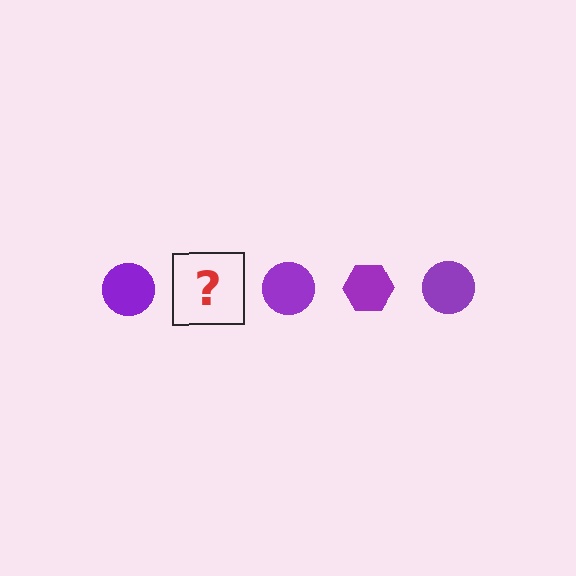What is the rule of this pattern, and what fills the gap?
The rule is that the pattern cycles through circle, hexagon shapes in purple. The gap should be filled with a purple hexagon.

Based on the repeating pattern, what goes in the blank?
The blank should be a purple hexagon.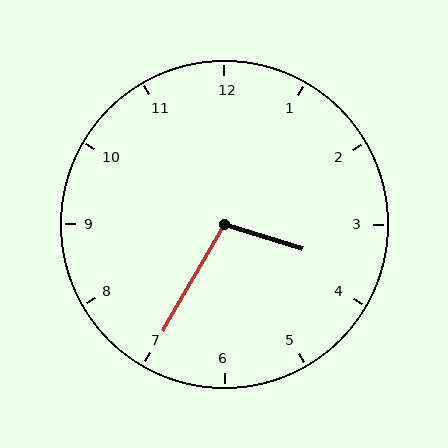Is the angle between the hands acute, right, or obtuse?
It is obtuse.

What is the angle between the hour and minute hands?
Approximately 102 degrees.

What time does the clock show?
3:35.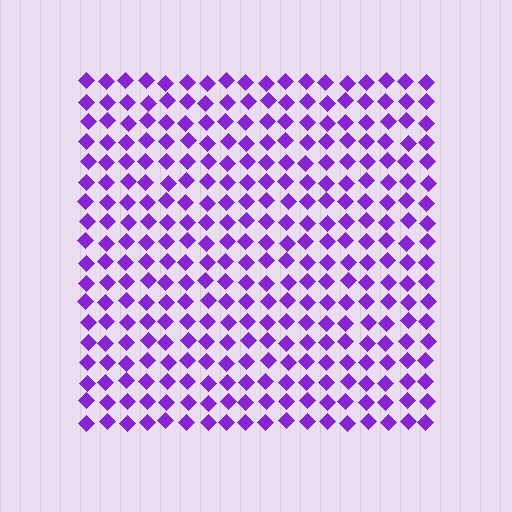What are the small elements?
The small elements are diamonds.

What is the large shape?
The large shape is a square.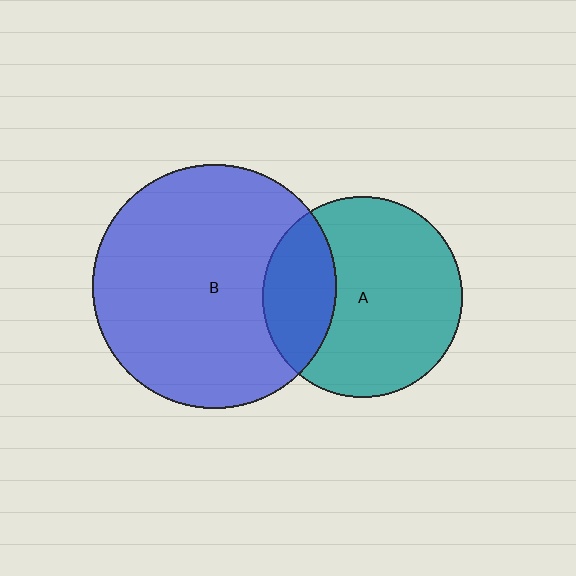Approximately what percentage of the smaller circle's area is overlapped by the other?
Approximately 25%.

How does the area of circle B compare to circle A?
Approximately 1.5 times.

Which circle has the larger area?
Circle B (blue).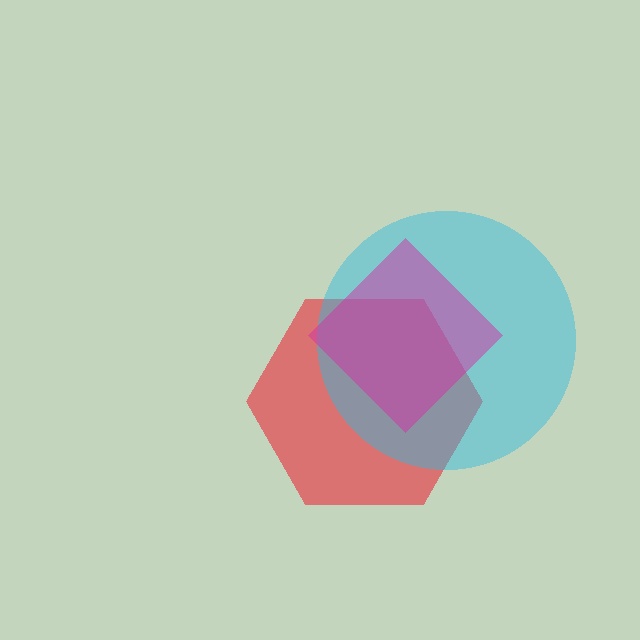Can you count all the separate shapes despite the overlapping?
Yes, there are 3 separate shapes.